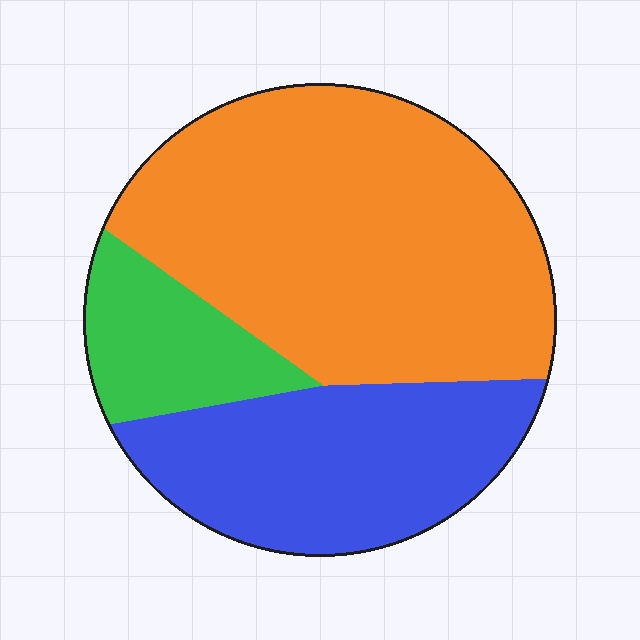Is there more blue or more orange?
Orange.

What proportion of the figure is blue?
Blue covers 30% of the figure.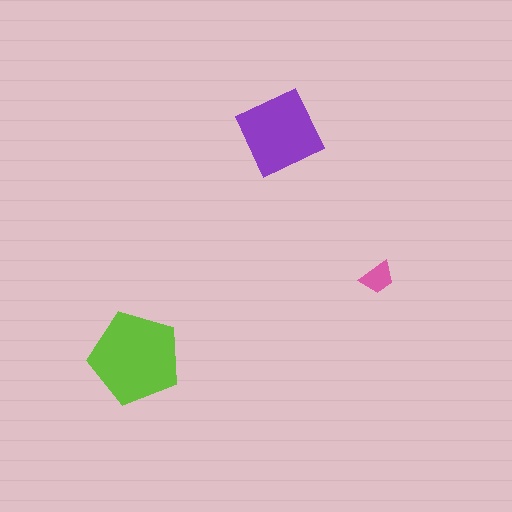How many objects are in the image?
There are 3 objects in the image.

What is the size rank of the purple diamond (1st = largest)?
2nd.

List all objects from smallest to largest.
The pink trapezoid, the purple diamond, the lime pentagon.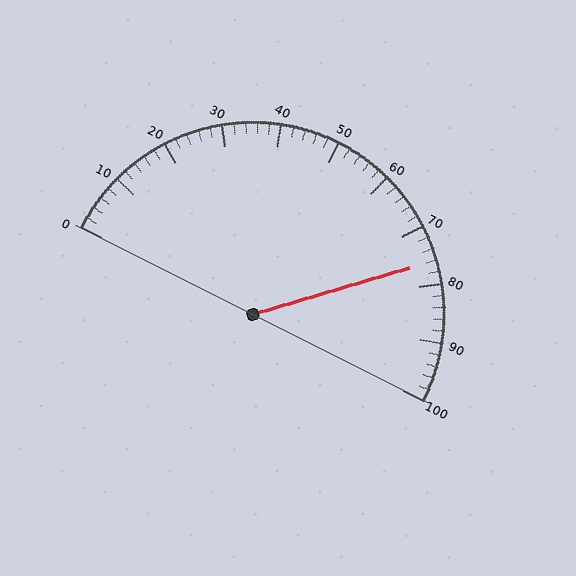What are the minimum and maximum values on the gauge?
The gauge ranges from 0 to 100.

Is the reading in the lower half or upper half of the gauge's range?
The reading is in the upper half of the range (0 to 100).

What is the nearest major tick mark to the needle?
The nearest major tick mark is 80.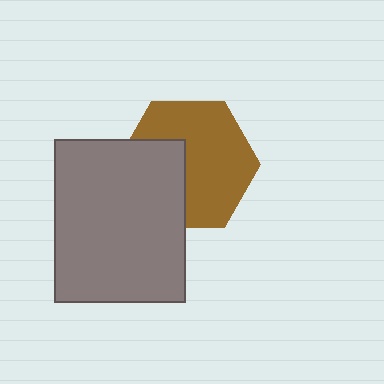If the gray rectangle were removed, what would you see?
You would see the complete brown hexagon.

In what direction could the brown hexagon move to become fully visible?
The brown hexagon could move right. That would shift it out from behind the gray rectangle entirely.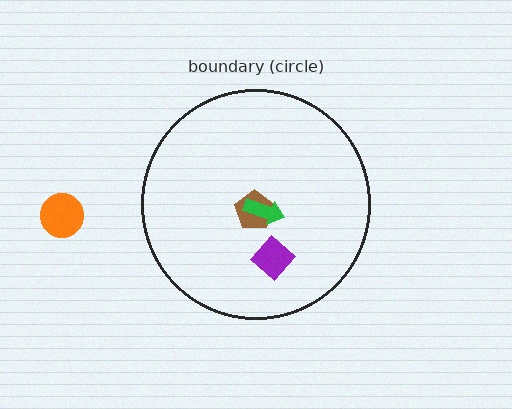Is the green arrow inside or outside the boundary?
Inside.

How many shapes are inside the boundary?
3 inside, 1 outside.